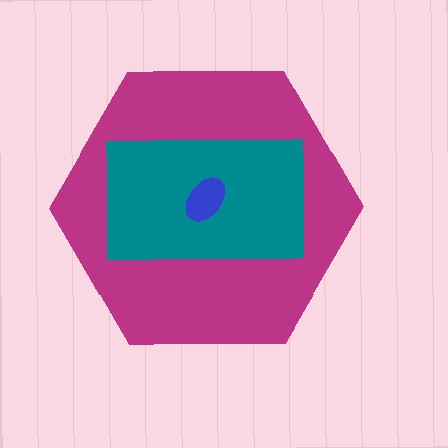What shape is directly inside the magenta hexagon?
The teal rectangle.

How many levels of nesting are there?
3.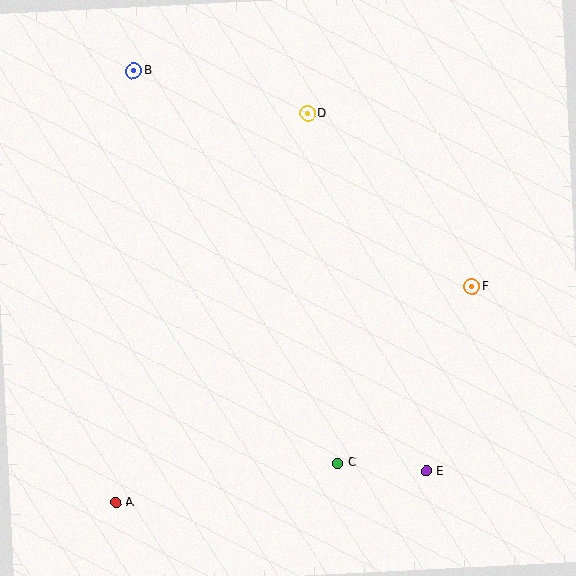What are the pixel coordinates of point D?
Point D is at (308, 113).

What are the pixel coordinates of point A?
Point A is at (116, 502).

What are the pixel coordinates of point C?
Point C is at (337, 463).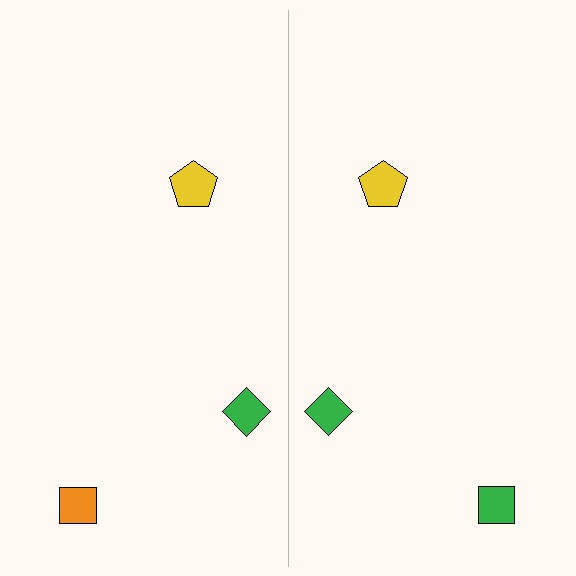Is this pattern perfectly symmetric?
No, the pattern is not perfectly symmetric. The green square on the right side breaks the symmetry — its mirror counterpart is orange.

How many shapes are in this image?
There are 6 shapes in this image.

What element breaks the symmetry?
The green square on the right side breaks the symmetry — its mirror counterpart is orange.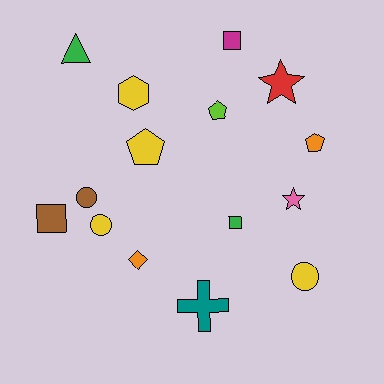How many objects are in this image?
There are 15 objects.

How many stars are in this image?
There are 2 stars.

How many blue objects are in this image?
There are no blue objects.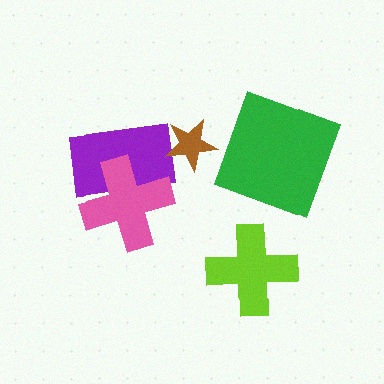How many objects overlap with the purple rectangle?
2 objects overlap with the purple rectangle.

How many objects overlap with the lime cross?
0 objects overlap with the lime cross.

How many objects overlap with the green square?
0 objects overlap with the green square.